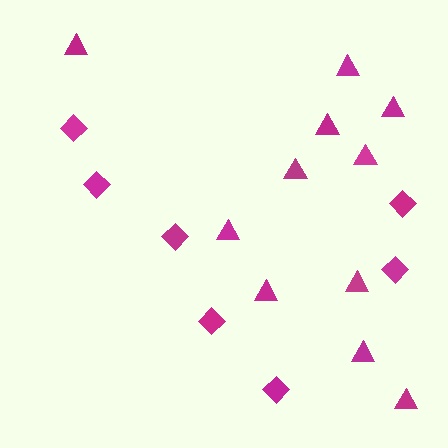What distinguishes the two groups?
There are 2 groups: one group of triangles (11) and one group of diamonds (7).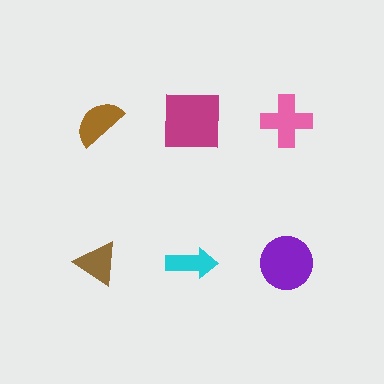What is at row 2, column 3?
A purple circle.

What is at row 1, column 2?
A magenta square.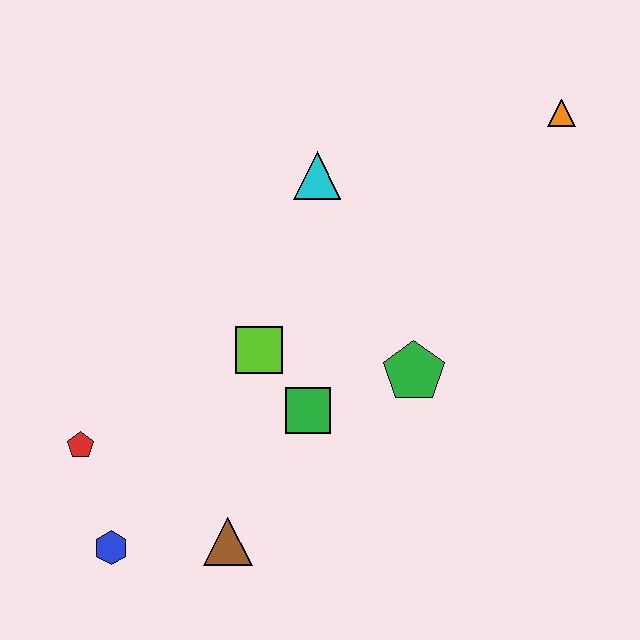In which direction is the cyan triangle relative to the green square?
The cyan triangle is above the green square.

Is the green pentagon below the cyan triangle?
Yes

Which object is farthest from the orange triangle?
The blue hexagon is farthest from the orange triangle.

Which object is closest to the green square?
The lime square is closest to the green square.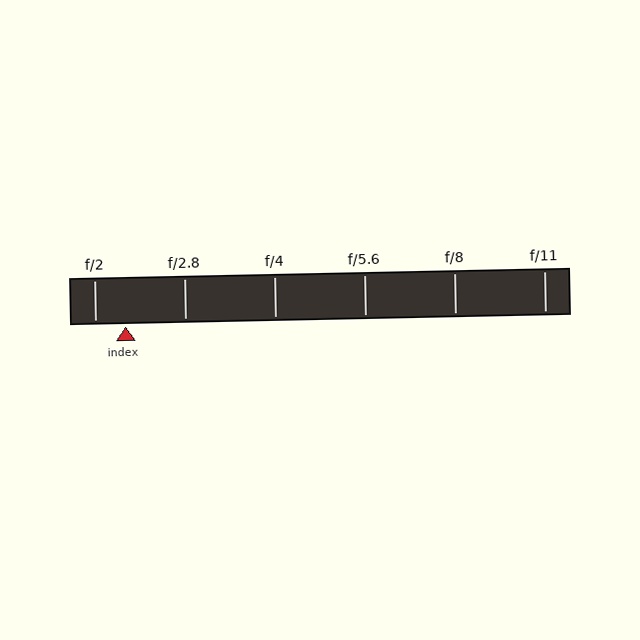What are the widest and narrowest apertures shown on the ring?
The widest aperture shown is f/2 and the narrowest is f/11.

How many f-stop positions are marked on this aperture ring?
There are 6 f-stop positions marked.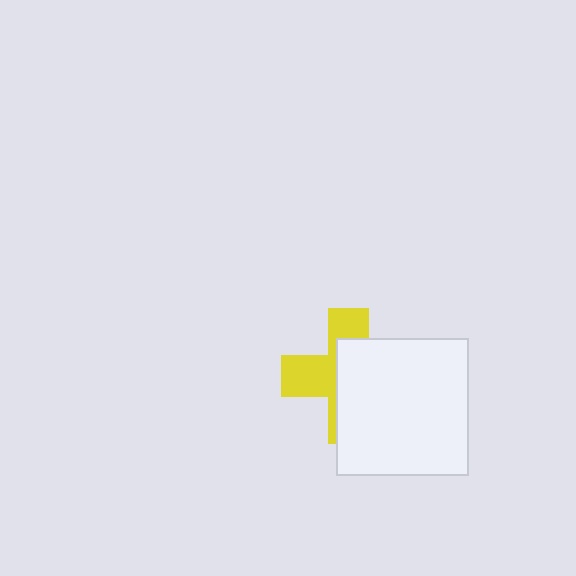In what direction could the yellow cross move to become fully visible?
The yellow cross could move left. That would shift it out from behind the white rectangle entirely.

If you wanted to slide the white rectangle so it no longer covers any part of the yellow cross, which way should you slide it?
Slide it right — that is the most direct way to separate the two shapes.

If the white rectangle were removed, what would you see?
You would see the complete yellow cross.